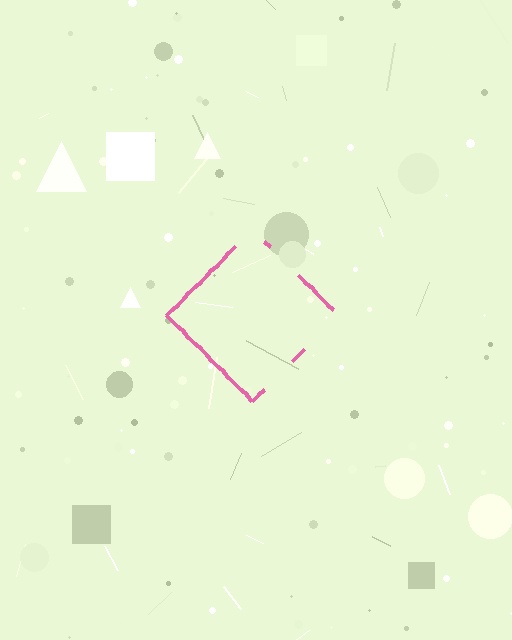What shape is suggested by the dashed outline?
The dashed outline suggests a diamond.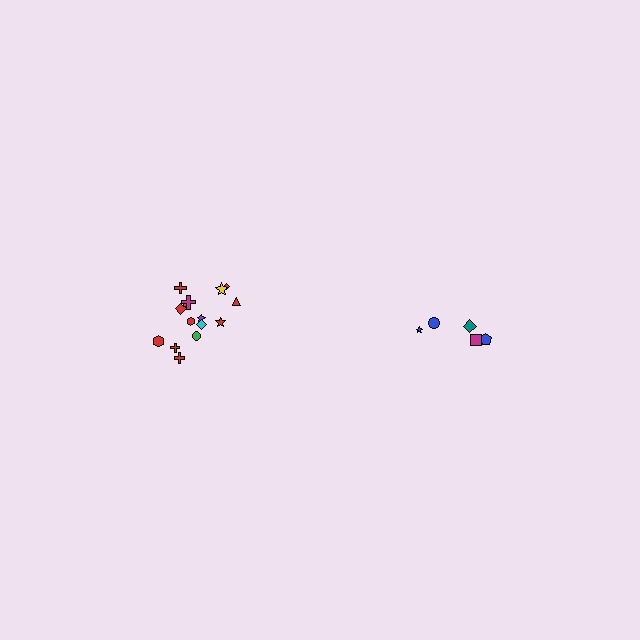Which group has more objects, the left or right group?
The left group.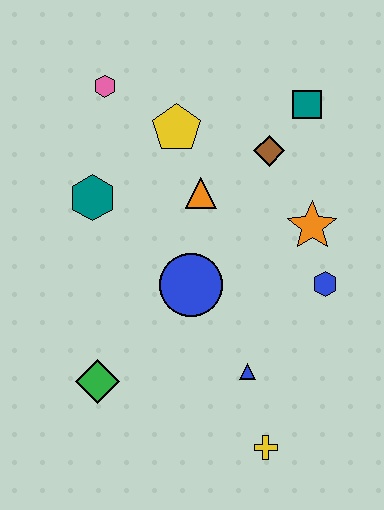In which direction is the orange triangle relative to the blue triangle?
The orange triangle is above the blue triangle.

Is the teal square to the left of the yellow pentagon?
No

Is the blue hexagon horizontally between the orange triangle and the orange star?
No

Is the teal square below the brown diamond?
No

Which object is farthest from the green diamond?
The teal square is farthest from the green diamond.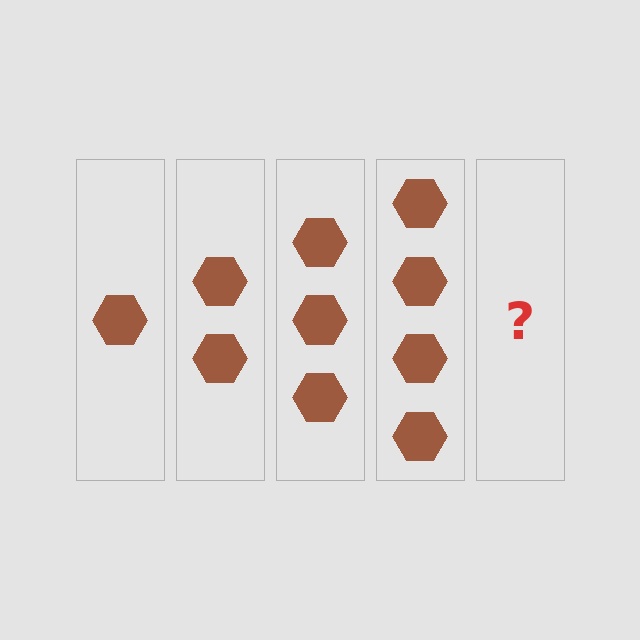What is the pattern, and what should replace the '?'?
The pattern is that each step adds one more hexagon. The '?' should be 5 hexagons.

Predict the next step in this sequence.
The next step is 5 hexagons.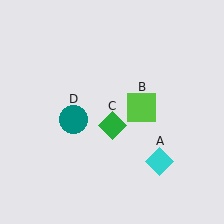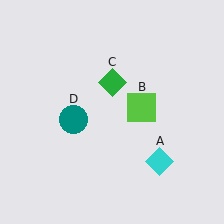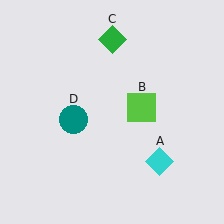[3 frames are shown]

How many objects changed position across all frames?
1 object changed position: green diamond (object C).